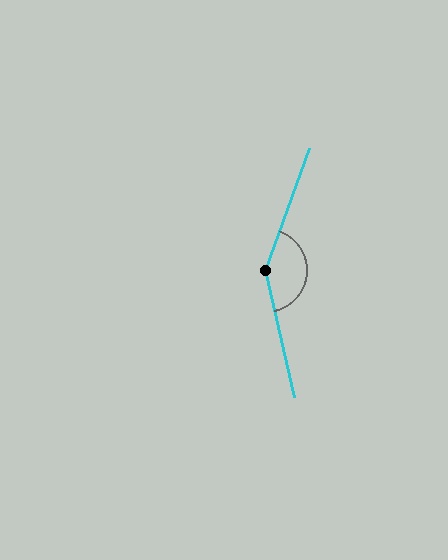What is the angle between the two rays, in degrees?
Approximately 147 degrees.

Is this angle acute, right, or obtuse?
It is obtuse.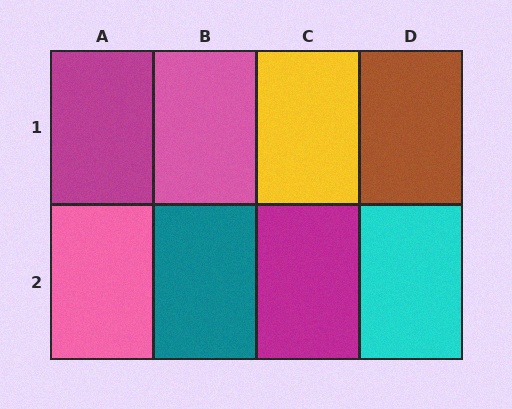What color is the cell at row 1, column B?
Pink.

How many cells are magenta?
2 cells are magenta.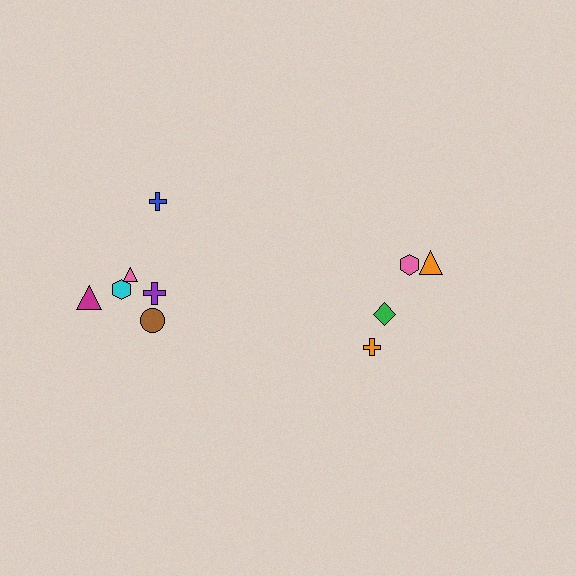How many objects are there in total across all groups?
There are 10 objects.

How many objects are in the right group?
There are 4 objects.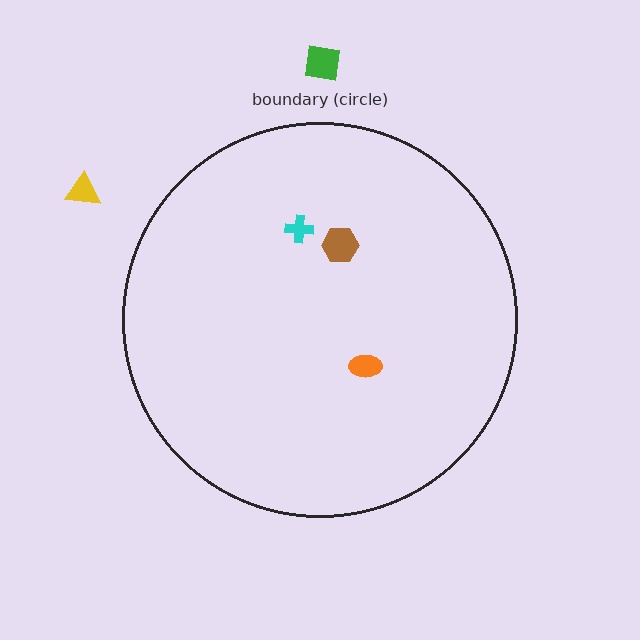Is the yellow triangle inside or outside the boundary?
Outside.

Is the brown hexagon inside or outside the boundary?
Inside.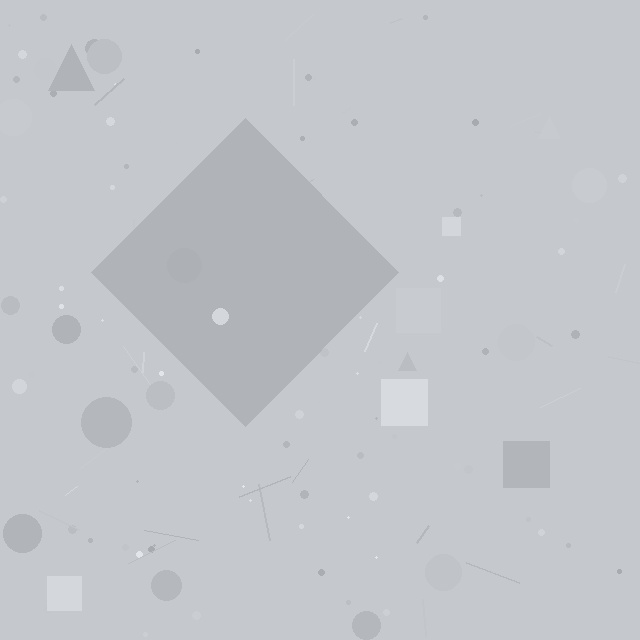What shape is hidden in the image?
A diamond is hidden in the image.